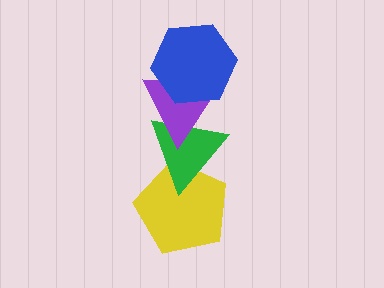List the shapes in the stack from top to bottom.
From top to bottom: the blue hexagon, the purple triangle, the green triangle, the yellow pentagon.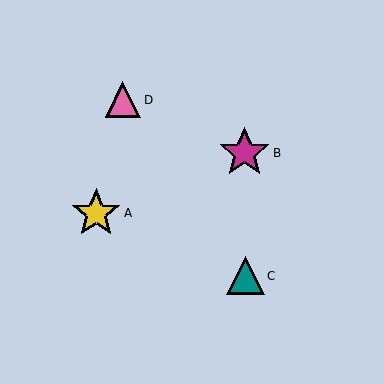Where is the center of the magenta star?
The center of the magenta star is at (245, 153).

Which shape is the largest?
The magenta star (labeled B) is the largest.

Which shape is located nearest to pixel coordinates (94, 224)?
The yellow star (labeled A) at (96, 213) is nearest to that location.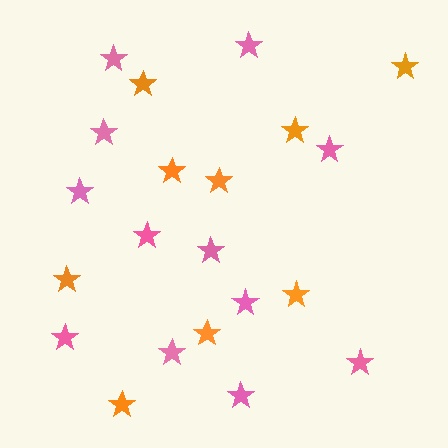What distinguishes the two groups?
There are 2 groups: one group of pink stars (12) and one group of orange stars (9).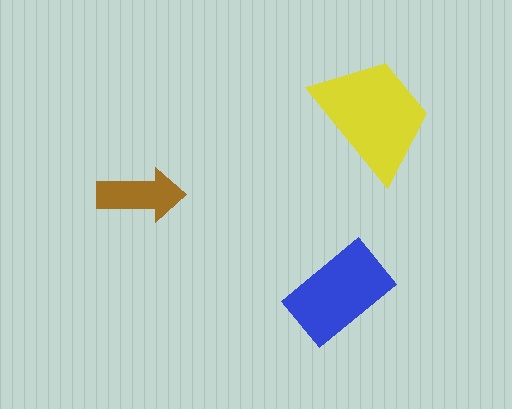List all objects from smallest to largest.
The brown arrow, the blue rectangle, the yellow trapezoid.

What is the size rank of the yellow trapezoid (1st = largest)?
1st.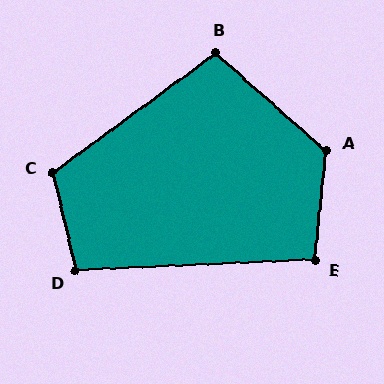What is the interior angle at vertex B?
Approximately 103 degrees (obtuse).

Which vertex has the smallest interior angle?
E, at approximately 98 degrees.